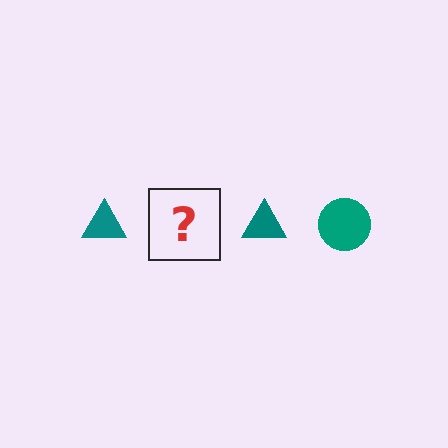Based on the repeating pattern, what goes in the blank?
The blank should be a teal circle.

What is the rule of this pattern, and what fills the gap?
The rule is that the pattern cycles through triangle, circle shapes in teal. The gap should be filled with a teal circle.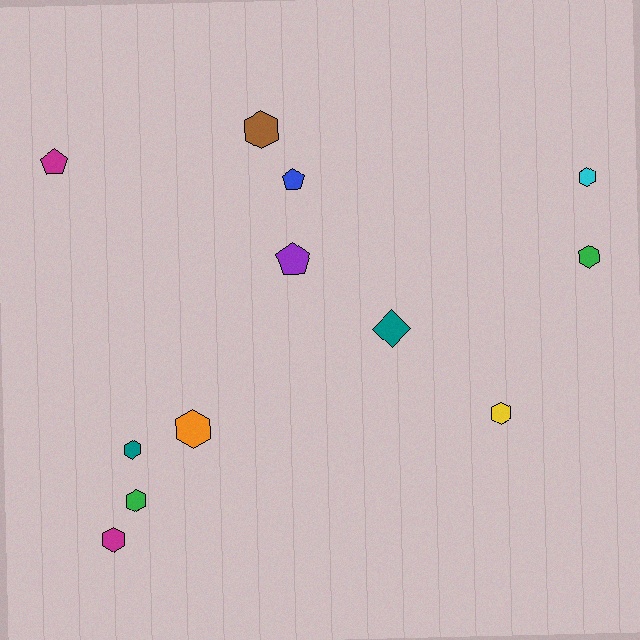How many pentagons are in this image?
There are 3 pentagons.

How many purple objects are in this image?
There is 1 purple object.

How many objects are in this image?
There are 12 objects.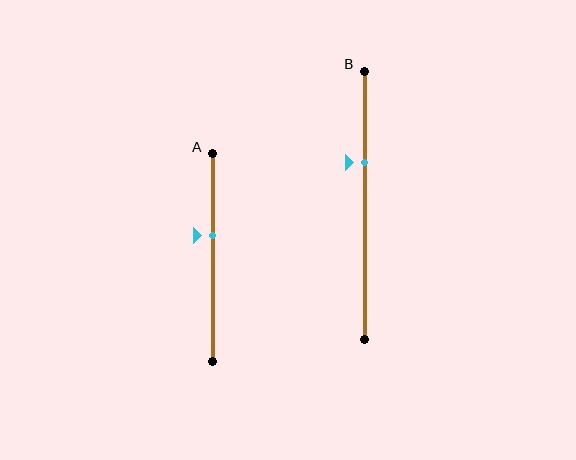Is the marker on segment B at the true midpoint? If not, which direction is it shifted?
No, the marker on segment B is shifted upward by about 16% of the segment length.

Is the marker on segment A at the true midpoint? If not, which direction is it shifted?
No, the marker on segment A is shifted upward by about 11% of the segment length.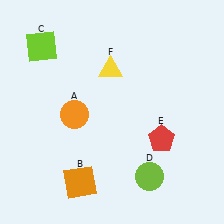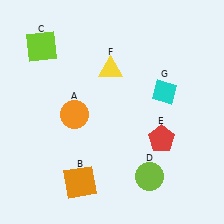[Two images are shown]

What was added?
A cyan diamond (G) was added in Image 2.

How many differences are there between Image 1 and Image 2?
There is 1 difference between the two images.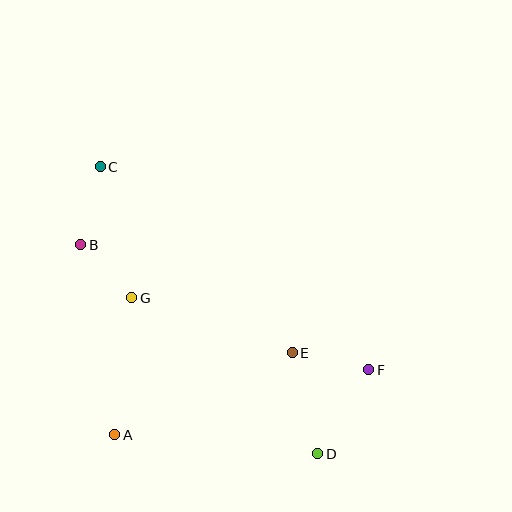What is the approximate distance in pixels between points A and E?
The distance between A and E is approximately 196 pixels.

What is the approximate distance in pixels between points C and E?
The distance between C and E is approximately 267 pixels.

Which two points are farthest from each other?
Points C and D are farthest from each other.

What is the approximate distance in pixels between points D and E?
The distance between D and E is approximately 104 pixels.